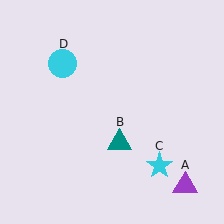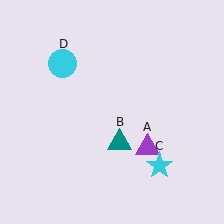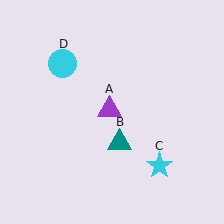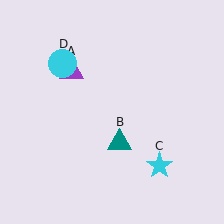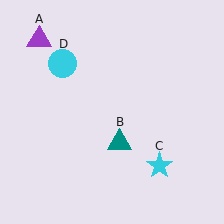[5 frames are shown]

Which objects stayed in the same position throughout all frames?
Teal triangle (object B) and cyan star (object C) and cyan circle (object D) remained stationary.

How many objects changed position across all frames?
1 object changed position: purple triangle (object A).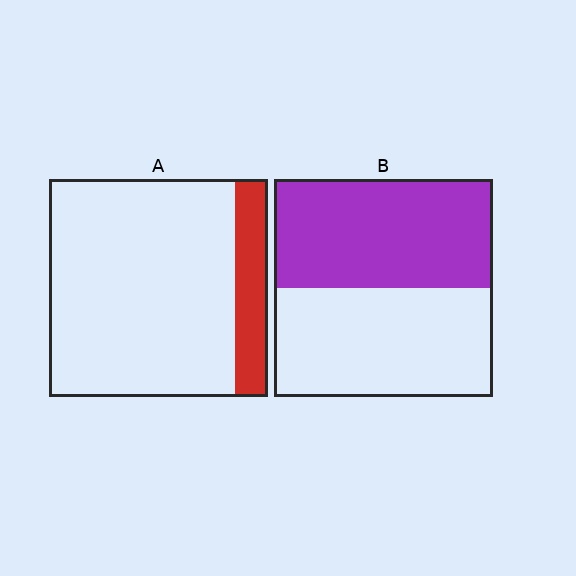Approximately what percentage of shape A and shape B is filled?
A is approximately 15% and B is approximately 50%.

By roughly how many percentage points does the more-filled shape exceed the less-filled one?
By roughly 35 percentage points (B over A).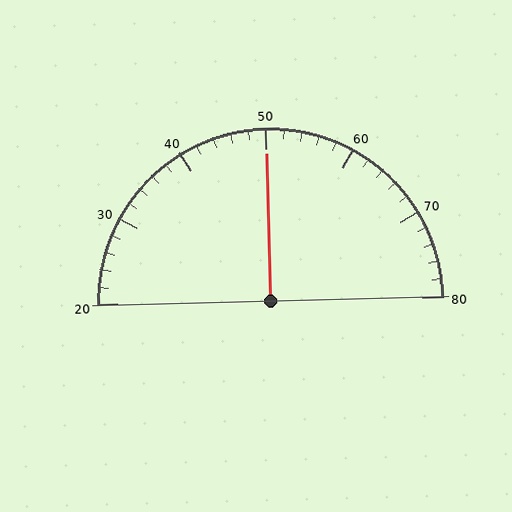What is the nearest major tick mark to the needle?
The nearest major tick mark is 50.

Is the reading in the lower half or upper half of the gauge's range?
The reading is in the upper half of the range (20 to 80).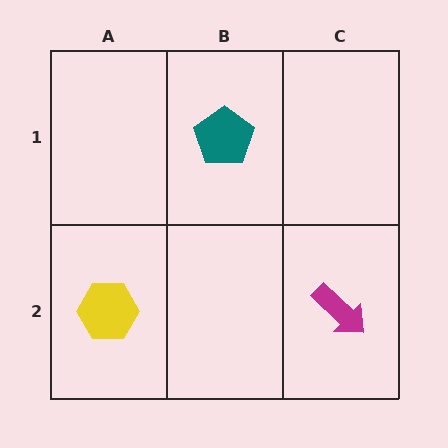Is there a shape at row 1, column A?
No, that cell is empty.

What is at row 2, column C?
A magenta arrow.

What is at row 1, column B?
A teal pentagon.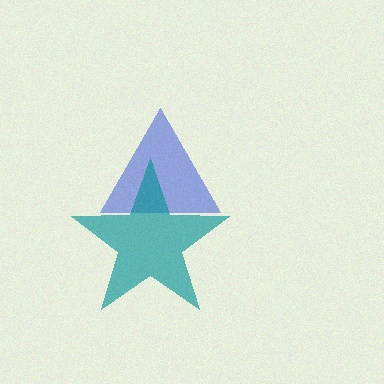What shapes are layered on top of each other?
The layered shapes are: a blue triangle, a teal star.